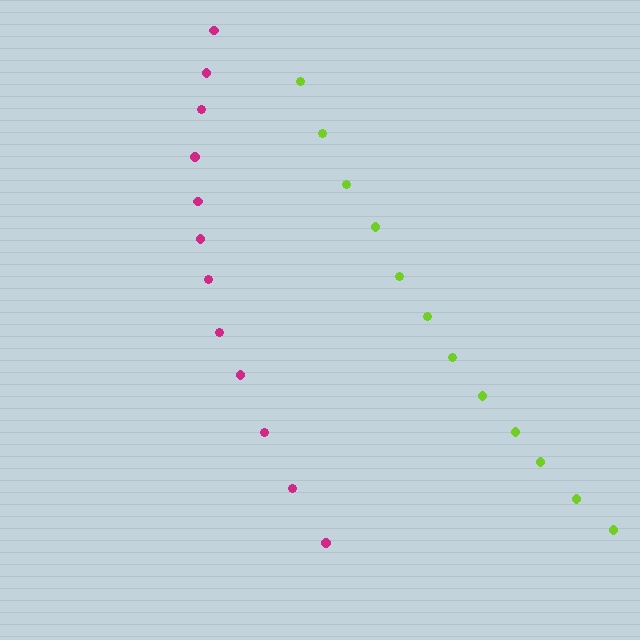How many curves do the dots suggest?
There are 2 distinct paths.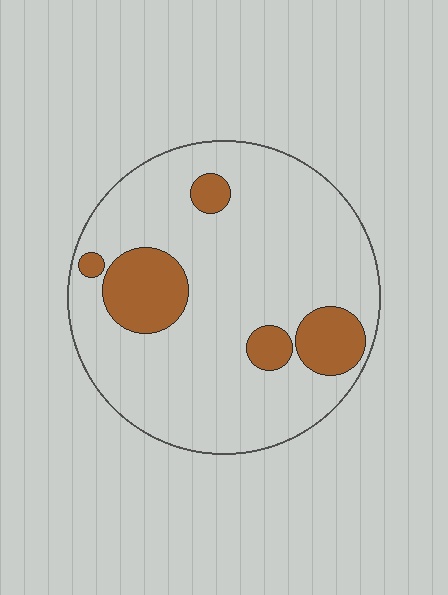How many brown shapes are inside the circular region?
5.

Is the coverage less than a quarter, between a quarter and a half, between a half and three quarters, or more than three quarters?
Less than a quarter.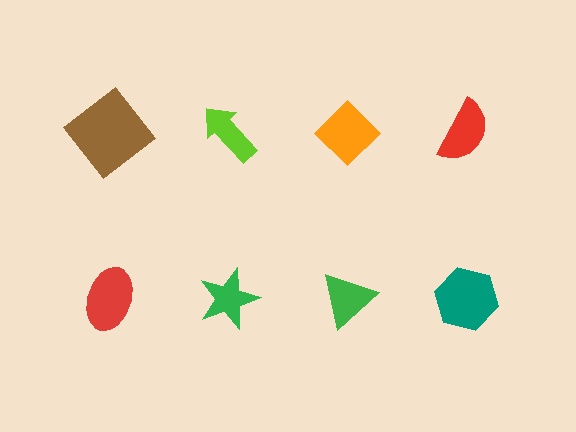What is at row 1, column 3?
An orange diamond.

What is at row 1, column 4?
A red semicircle.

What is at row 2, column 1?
A red ellipse.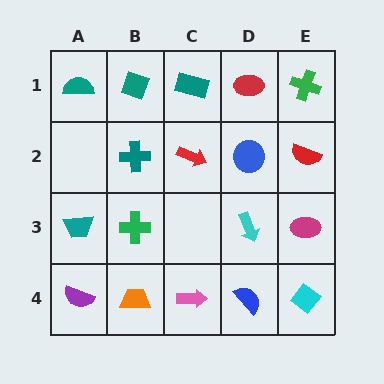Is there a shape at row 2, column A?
No, that cell is empty.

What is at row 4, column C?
A pink arrow.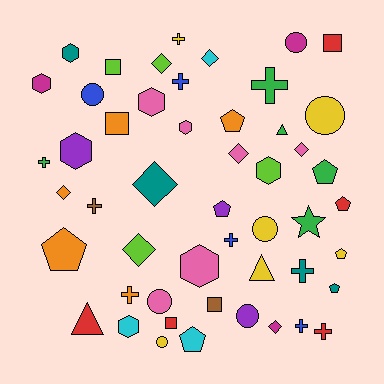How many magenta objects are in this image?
There are 3 magenta objects.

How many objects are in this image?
There are 50 objects.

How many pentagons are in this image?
There are 8 pentagons.